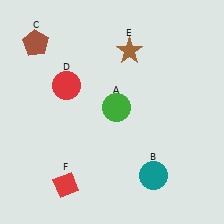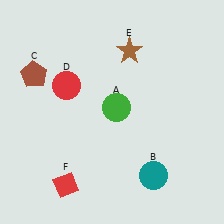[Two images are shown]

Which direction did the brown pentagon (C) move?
The brown pentagon (C) moved down.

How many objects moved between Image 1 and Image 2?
1 object moved between the two images.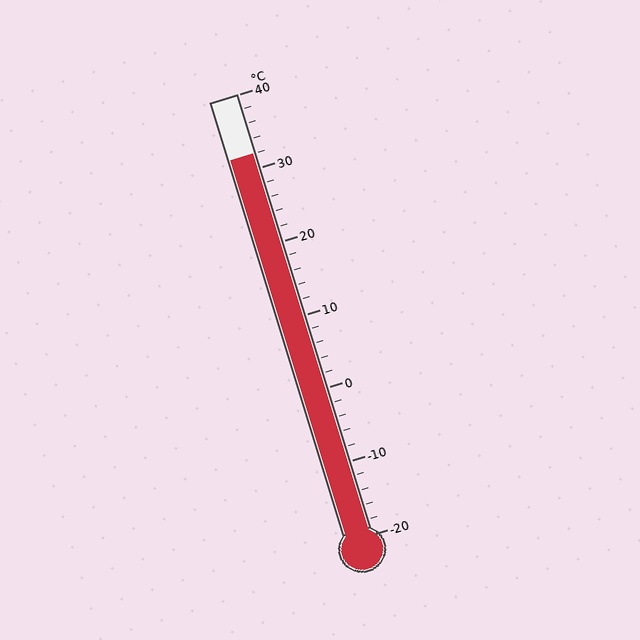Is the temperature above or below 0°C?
The temperature is above 0°C.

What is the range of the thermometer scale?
The thermometer scale ranges from -20°C to 40°C.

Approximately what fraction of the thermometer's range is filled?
The thermometer is filled to approximately 85% of its range.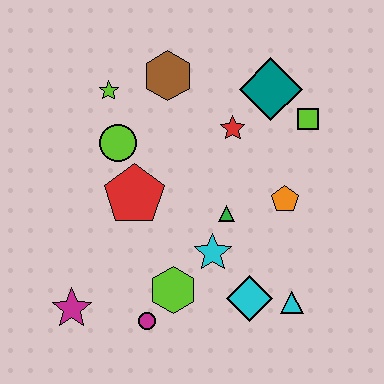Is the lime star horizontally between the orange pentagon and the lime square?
No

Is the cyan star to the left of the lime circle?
No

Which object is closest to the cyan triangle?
The cyan diamond is closest to the cyan triangle.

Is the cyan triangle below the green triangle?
Yes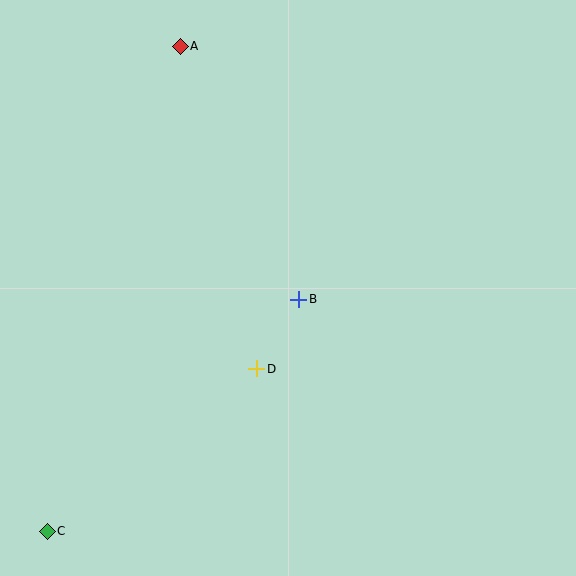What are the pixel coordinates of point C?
Point C is at (47, 531).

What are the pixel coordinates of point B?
Point B is at (299, 299).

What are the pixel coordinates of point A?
Point A is at (180, 46).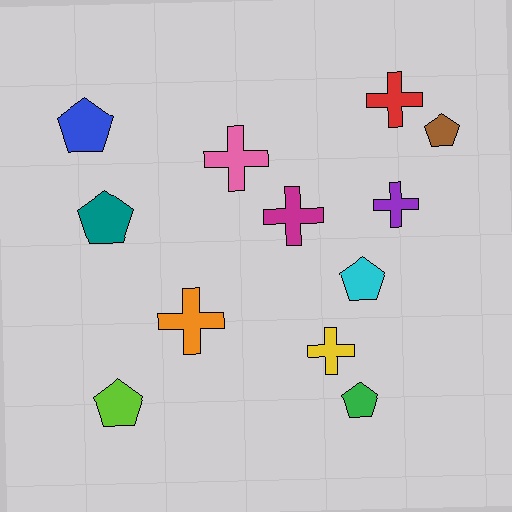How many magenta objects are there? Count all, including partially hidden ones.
There is 1 magenta object.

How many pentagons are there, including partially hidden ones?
There are 6 pentagons.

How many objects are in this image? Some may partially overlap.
There are 12 objects.